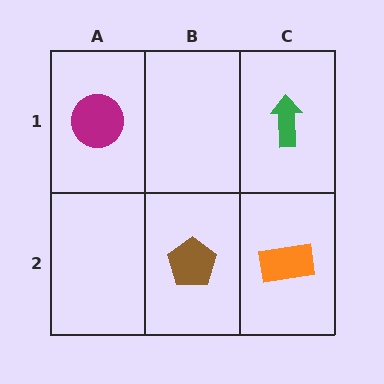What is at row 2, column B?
A brown pentagon.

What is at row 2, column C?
An orange rectangle.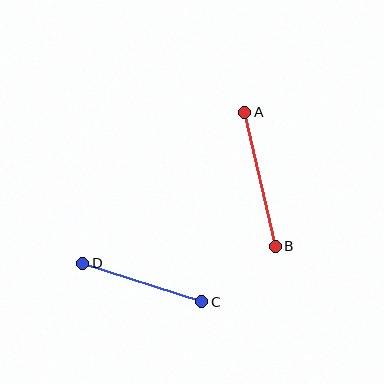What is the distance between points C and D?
The distance is approximately 125 pixels.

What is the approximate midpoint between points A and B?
The midpoint is at approximately (260, 179) pixels.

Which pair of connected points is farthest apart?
Points A and B are farthest apart.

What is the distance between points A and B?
The distance is approximately 137 pixels.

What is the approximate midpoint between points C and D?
The midpoint is at approximately (142, 283) pixels.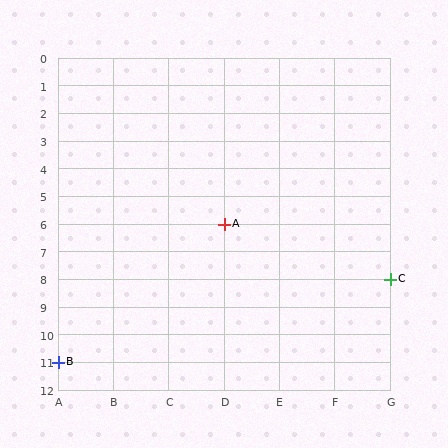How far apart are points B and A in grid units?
Points B and A are 3 columns and 5 rows apart (about 5.8 grid units diagonally).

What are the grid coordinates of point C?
Point C is at grid coordinates (G, 8).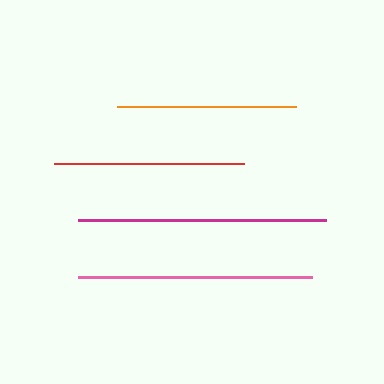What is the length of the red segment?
The red segment is approximately 190 pixels long.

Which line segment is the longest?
The magenta line is the longest at approximately 248 pixels.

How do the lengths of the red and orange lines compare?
The red and orange lines are approximately the same length.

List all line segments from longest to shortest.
From longest to shortest: magenta, pink, red, orange.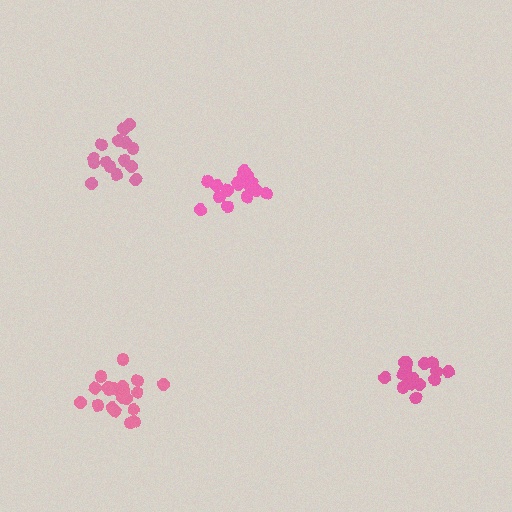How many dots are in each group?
Group 1: 15 dots, Group 2: 18 dots, Group 3: 20 dots, Group 4: 19 dots (72 total).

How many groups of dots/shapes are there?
There are 4 groups.